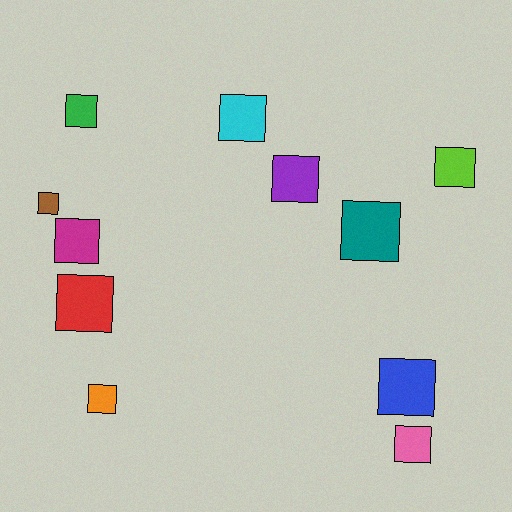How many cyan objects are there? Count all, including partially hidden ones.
There is 1 cyan object.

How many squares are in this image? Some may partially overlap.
There are 11 squares.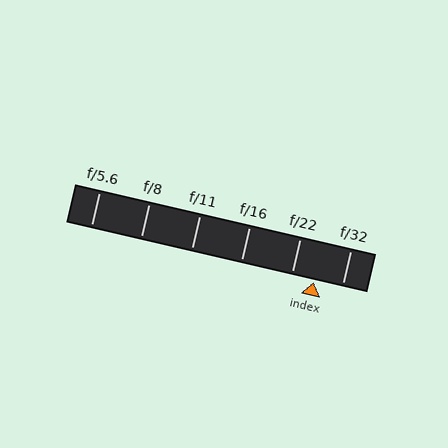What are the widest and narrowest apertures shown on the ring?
The widest aperture shown is f/5.6 and the narrowest is f/32.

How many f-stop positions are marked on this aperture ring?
There are 6 f-stop positions marked.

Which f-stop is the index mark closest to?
The index mark is closest to f/22.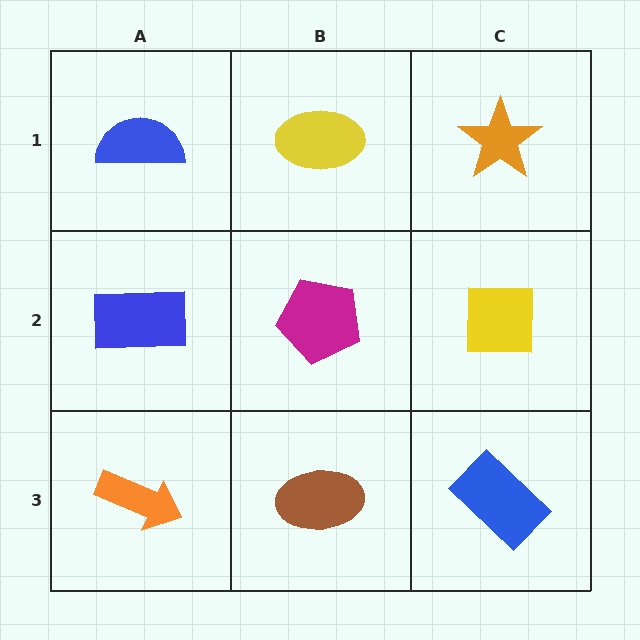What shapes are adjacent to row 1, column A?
A blue rectangle (row 2, column A), a yellow ellipse (row 1, column B).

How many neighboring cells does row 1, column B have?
3.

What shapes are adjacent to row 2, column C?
An orange star (row 1, column C), a blue rectangle (row 3, column C), a magenta pentagon (row 2, column B).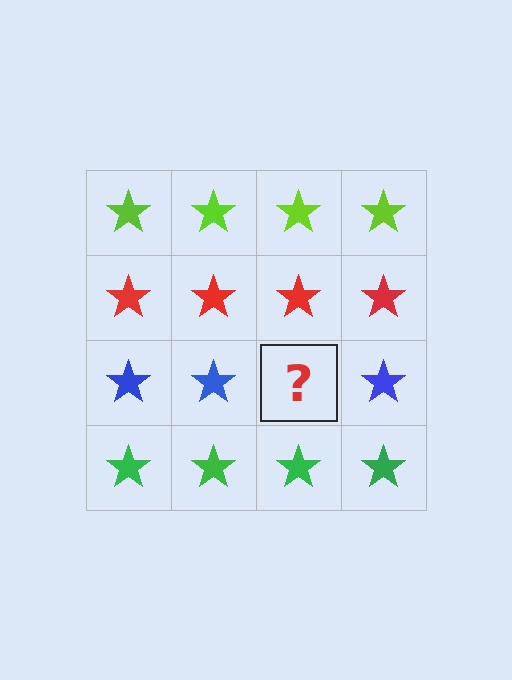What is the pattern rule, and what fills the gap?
The rule is that each row has a consistent color. The gap should be filled with a blue star.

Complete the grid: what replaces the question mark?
The question mark should be replaced with a blue star.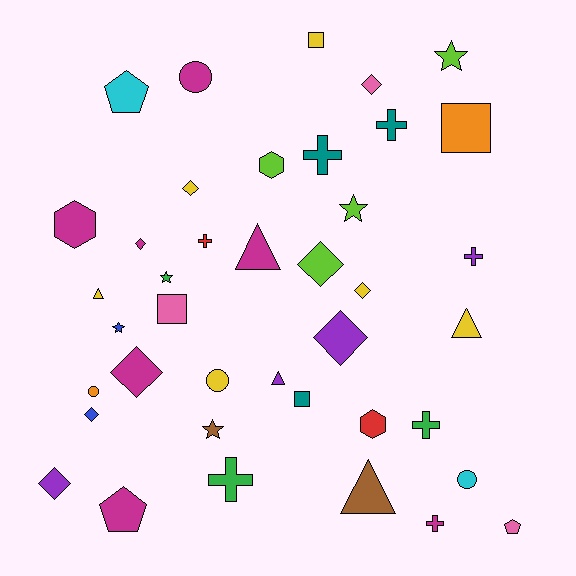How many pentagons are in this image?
There are 3 pentagons.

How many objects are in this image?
There are 40 objects.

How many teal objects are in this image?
There are 3 teal objects.